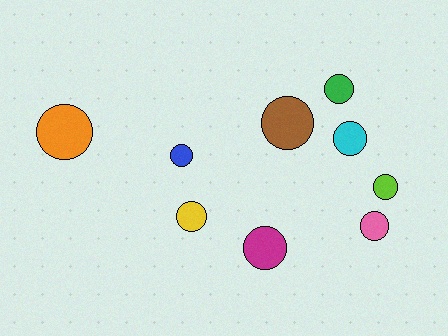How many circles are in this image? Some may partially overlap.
There are 9 circles.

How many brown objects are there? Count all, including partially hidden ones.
There is 1 brown object.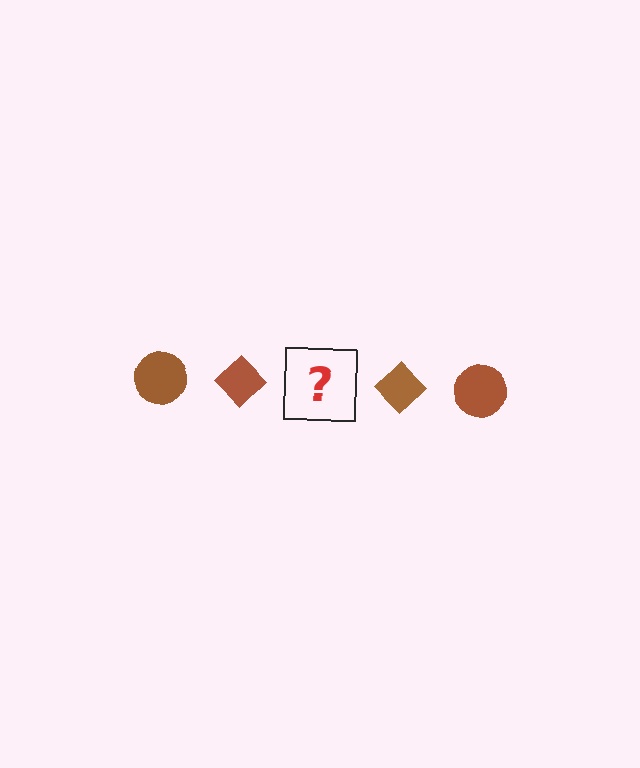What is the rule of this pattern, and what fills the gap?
The rule is that the pattern cycles through circle, diamond shapes in brown. The gap should be filled with a brown circle.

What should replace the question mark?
The question mark should be replaced with a brown circle.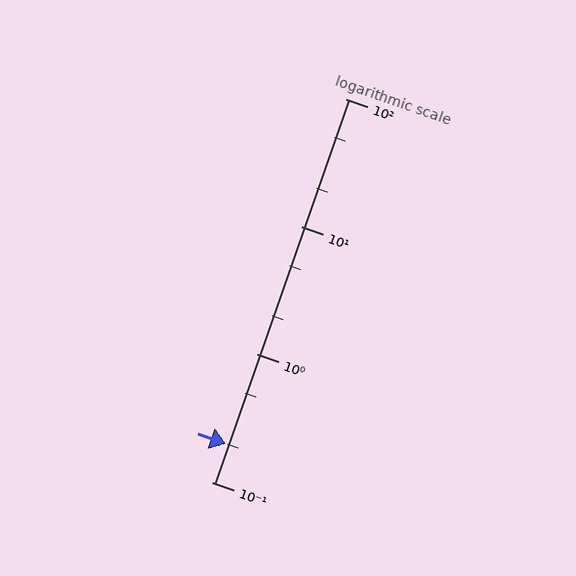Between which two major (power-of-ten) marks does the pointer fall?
The pointer is between 0.1 and 1.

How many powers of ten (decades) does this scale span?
The scale spans 3 decades, from 0.1 to 100.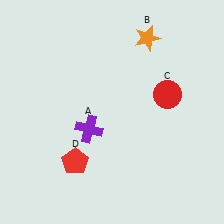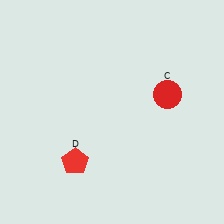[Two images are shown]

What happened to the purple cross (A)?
The purple cross (A) was removed in Image 2. It was in the bottom-left area of Image 1.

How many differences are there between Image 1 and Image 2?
There are 2 differences between the two images.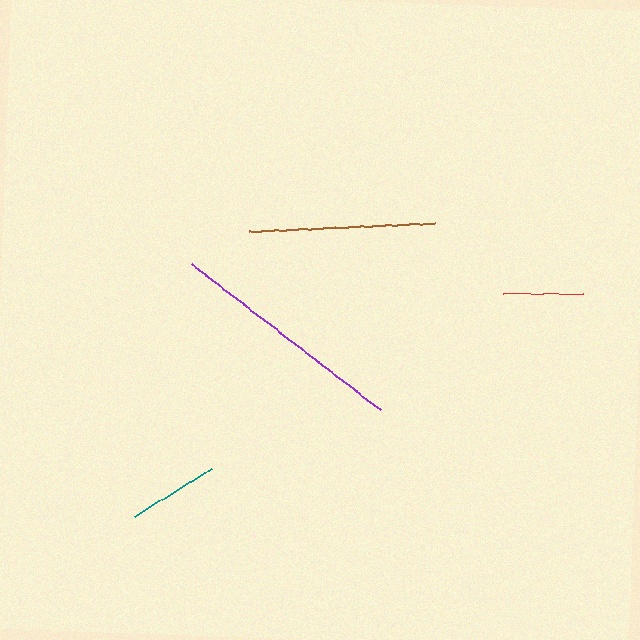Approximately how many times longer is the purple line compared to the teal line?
The purple line is approximately 2.6 times the length of the teal line.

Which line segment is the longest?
The purple line is the longest at approximately 238 pixels.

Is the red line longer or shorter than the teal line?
The teal line is longer than the red line.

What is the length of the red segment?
The red segment is approximately 80 pixels long.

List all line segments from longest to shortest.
From longest to shortest: purple, brown, teal, red.